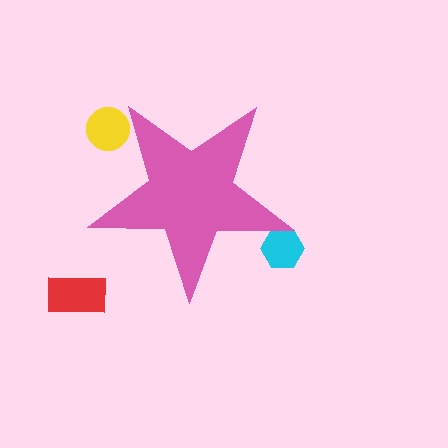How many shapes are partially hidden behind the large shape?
2 shapes are partially hidden.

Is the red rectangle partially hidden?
No, the red rectangle is fully visible.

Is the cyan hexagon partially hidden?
Yes, the cyan hexagon is partially hidden behind the pink star.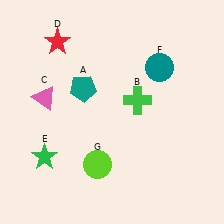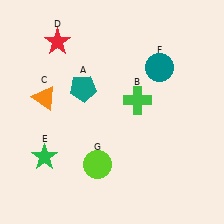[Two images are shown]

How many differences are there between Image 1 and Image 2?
There is 1 difference between the two images.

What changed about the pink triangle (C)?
In Image 1, C is pink. In Image 2, it changed to orange.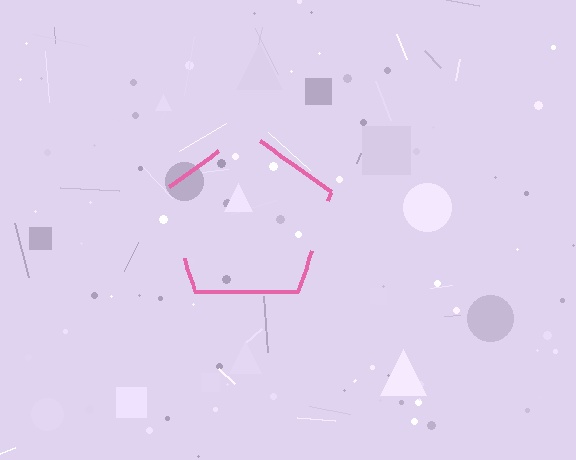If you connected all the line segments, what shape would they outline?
They would outline a pentagon.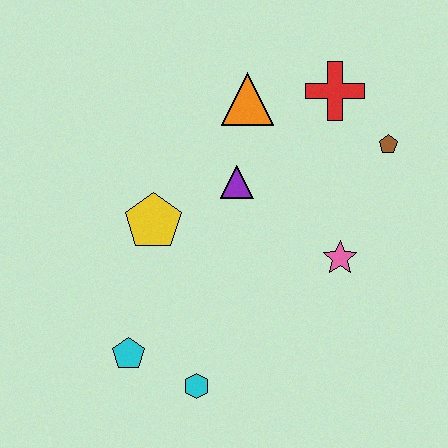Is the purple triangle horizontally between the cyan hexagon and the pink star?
Yes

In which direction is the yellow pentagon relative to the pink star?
The yellow pentagon is to the left of the pink star.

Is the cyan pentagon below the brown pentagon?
Yes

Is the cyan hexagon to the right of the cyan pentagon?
Yes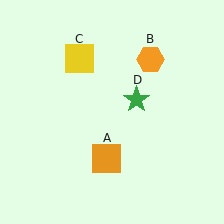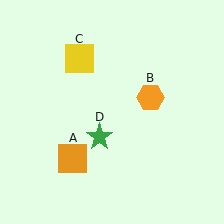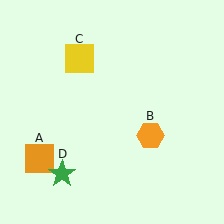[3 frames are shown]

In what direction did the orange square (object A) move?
The orange square (object A) moved left.